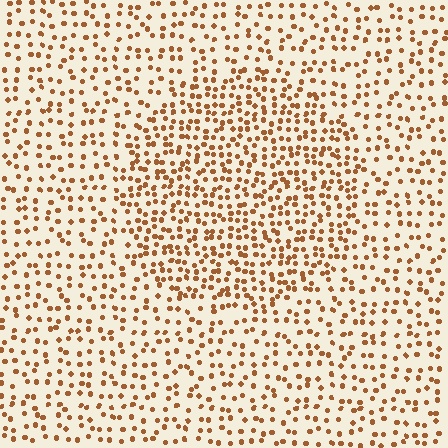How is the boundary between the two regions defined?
The boundary is defined by a change in element density (approximately 1.7x ratio). All elements are the same color, size, and shape.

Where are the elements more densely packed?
The elements are more densely packed inside the circle boundary.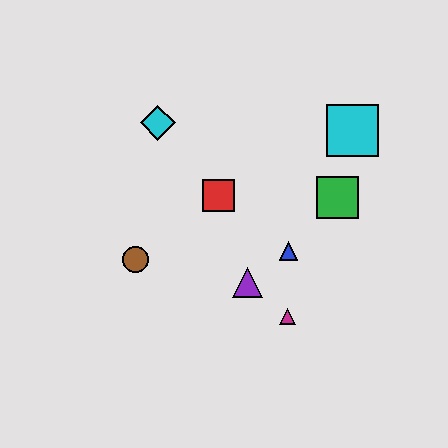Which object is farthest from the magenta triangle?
The cyan diamond is farthest from the magenta triangle.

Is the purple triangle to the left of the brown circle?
No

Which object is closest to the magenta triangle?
The purple triangle is closest to the magenta triangle.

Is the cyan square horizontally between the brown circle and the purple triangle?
No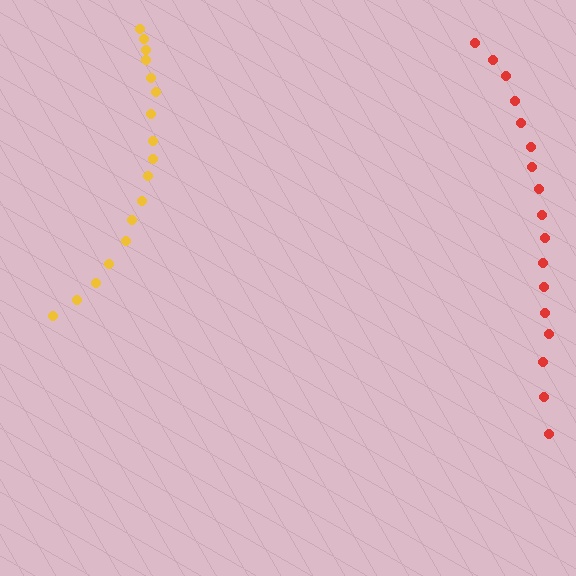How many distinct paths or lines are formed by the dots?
There are 2 distinct paths.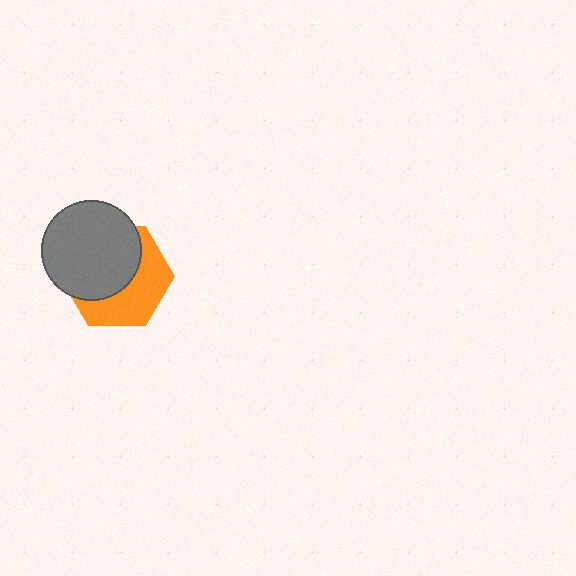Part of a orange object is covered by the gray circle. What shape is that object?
It is a hexagon.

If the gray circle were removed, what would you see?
You would see the complete orange hexagon.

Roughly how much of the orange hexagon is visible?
About half of it is visible (roughly 46%).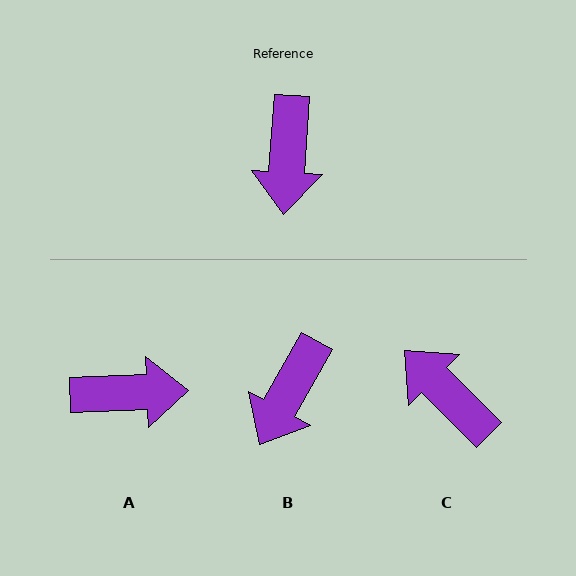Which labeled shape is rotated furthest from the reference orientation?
C, about 131 degrees away.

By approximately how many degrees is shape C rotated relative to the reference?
Approximately 131 degrees clockwise.